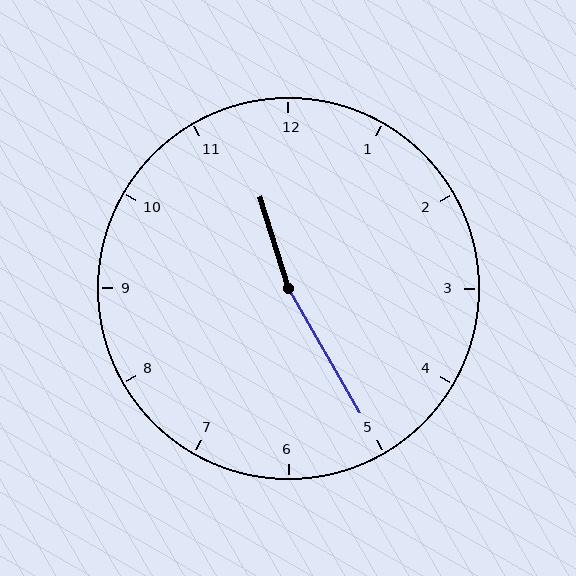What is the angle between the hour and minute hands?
Approximately 168 degrees.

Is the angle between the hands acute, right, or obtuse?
It is obtuse.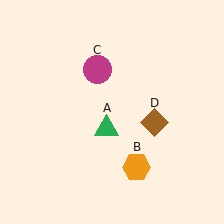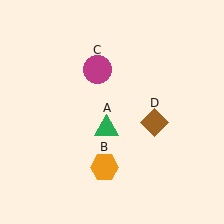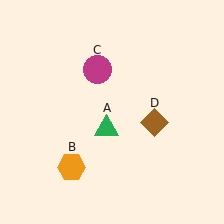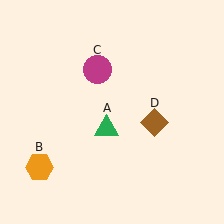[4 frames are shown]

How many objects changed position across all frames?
1 object changed position: orange hexagon (object B).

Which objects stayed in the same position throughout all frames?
Green triangle (object A) and magenta circle (object C) and brown diamond (object D) remained stationary.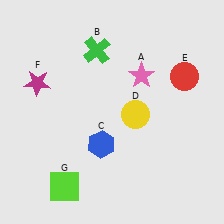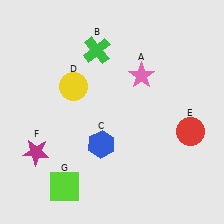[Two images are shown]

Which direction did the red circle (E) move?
The red circle (E) moved down.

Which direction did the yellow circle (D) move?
The yellow circle (D) moved left.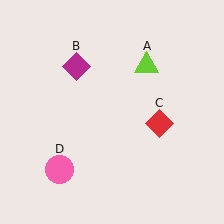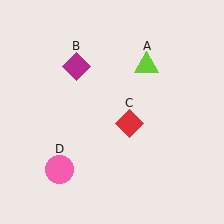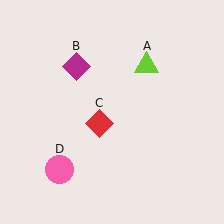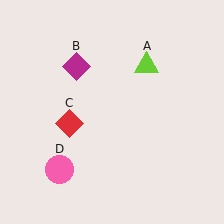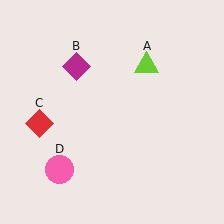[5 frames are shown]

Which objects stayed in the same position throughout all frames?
Lime triangle (object A) and magenta diamond (object B) and pink circle (object D) remained stationary.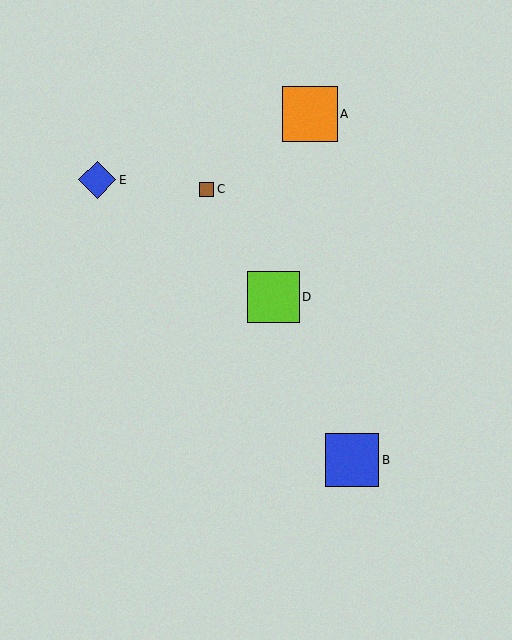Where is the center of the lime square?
The center of the lime square is at (273, 297).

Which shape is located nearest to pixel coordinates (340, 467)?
The blue square (labeled B) at (352, 460) is nearest to that location.